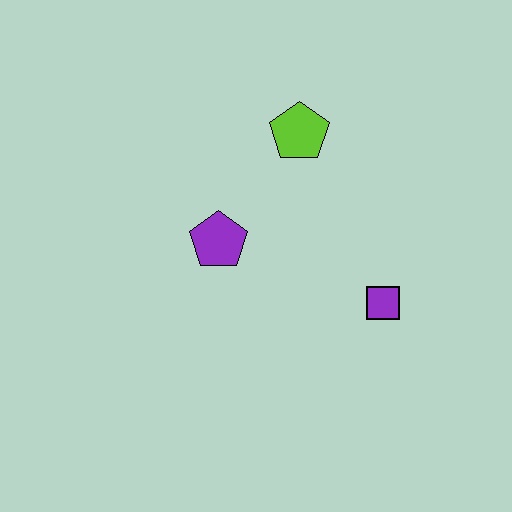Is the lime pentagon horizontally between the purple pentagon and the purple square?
Yes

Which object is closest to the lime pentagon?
The purple pentagon is closest to the lime pentagon.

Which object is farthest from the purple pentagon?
The purple square is farthest from the purple pentagon.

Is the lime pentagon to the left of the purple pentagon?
No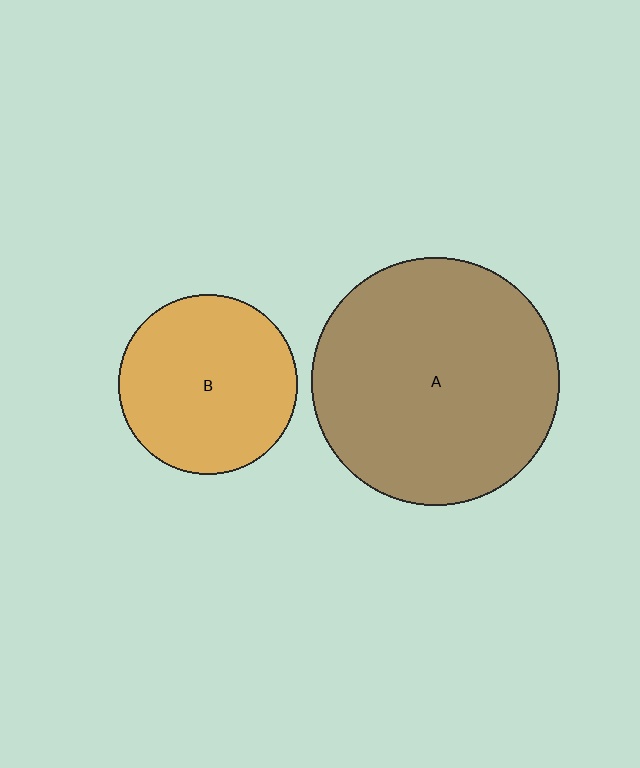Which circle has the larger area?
Circle A (brown).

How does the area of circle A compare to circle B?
Approximately 1.9 times.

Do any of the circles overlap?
No, none of the circles overlap.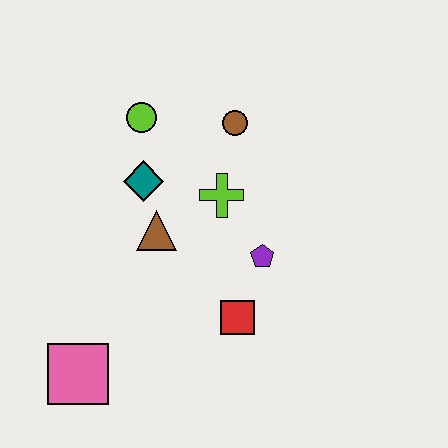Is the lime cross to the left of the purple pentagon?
Yes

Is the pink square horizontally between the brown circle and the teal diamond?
No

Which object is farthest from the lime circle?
The pink square is farthest from the lime circle.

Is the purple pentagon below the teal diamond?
Yes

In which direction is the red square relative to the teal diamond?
The red square is below the teal diamond.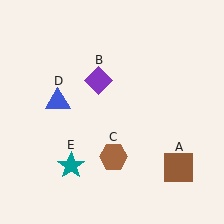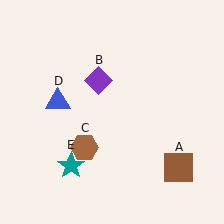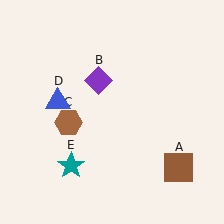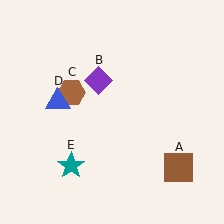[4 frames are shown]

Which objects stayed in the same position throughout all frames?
Brown square (object A) and purple diamond (object B) and blue triangle (object D) and teal star (object E) remained stationary.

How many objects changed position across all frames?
1 object changed position: brown hexagon (object C).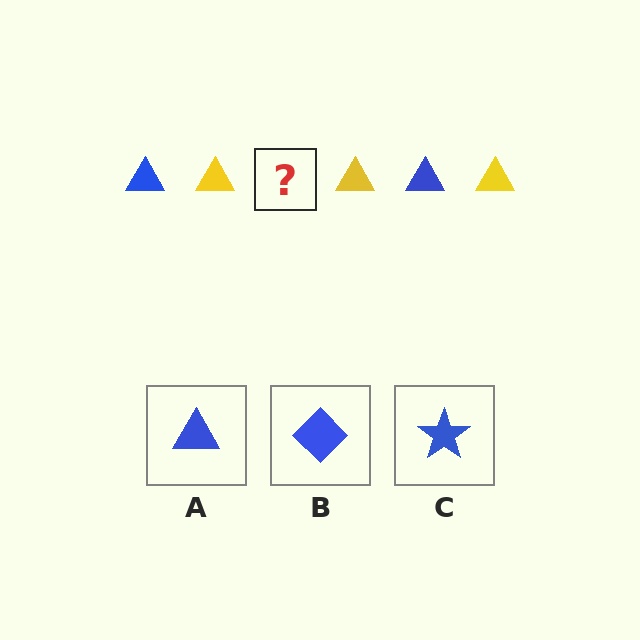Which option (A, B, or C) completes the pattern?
A.